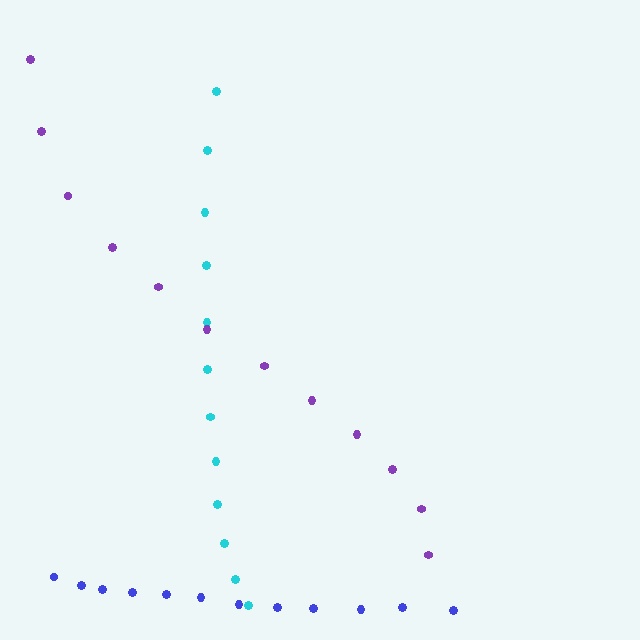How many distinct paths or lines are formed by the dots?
There are 3 distinct paths.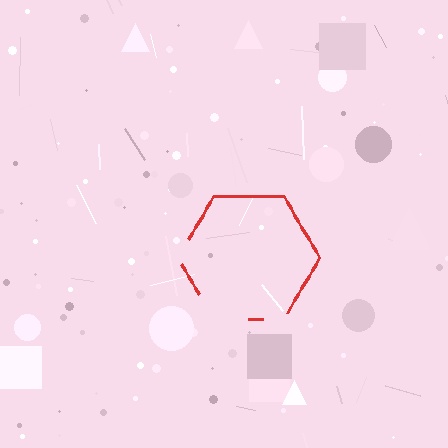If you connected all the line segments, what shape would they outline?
They would outline a hexagon.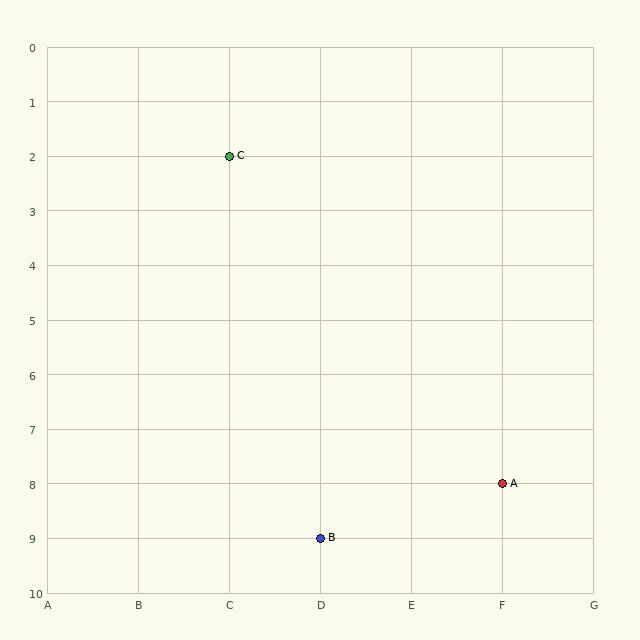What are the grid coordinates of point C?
Point C is at grid coordinates (C, 2).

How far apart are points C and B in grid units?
Points C and B are 1 column and 7 rows apart (about 7.1 grid units diagonally).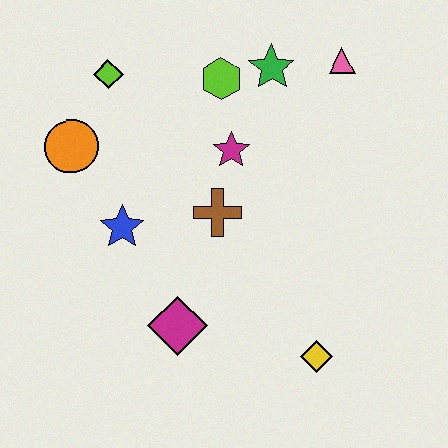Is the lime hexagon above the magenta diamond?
Yes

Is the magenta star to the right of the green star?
No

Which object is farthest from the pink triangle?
The magenta diamond is farthest from the pink triangle.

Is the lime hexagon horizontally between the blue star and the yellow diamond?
Yes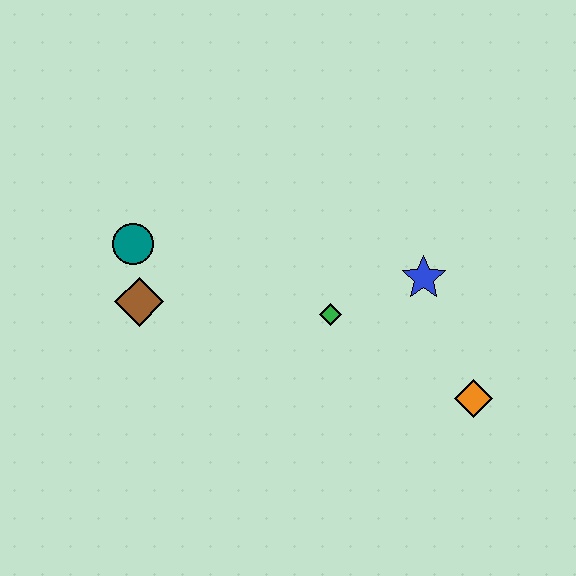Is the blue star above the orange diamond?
Yes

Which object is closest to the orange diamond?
The blue star is closest to the orange diamond.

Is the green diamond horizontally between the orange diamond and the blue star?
No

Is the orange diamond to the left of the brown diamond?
No